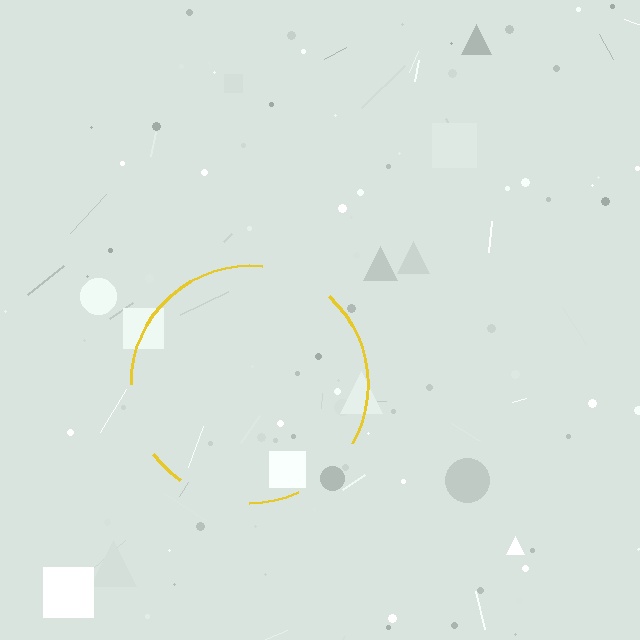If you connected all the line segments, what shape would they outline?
They would outline a circle.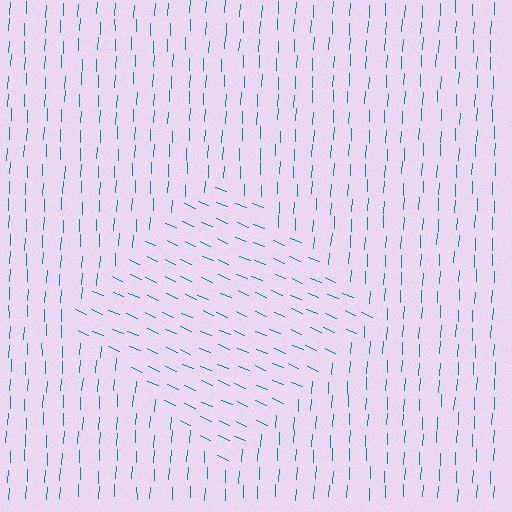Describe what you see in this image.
The image is filled with small teal line segments. A diamond region in the image has lines oriented differently from the surrounding lines, creating a visible texture boundary.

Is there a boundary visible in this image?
Yes, there is a texture boundary formed by a change in line orientation.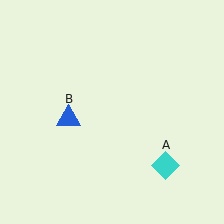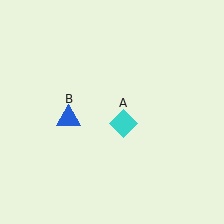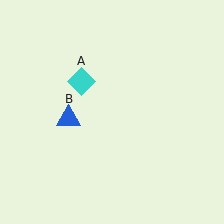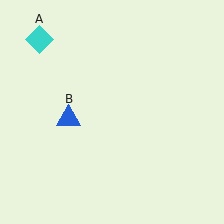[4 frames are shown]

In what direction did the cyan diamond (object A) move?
The cyan diamond (object A) moved up and to the left.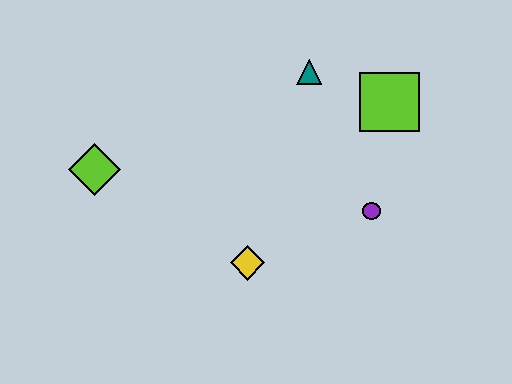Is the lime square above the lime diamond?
Yes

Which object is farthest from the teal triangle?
The lime diamond is farthest from the teal triangle.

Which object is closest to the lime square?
The teal triangle is closest to the lime square.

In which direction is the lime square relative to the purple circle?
The lime square is above the purple circle.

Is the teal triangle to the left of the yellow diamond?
No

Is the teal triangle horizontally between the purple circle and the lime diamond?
Yes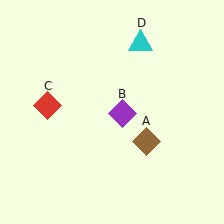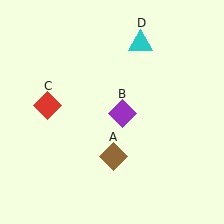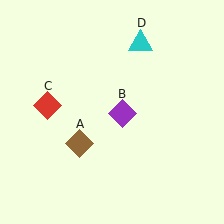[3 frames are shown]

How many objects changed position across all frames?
1 object changed position: brown diamond (object A).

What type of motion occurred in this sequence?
The brown diamond (object A) rotated clockwise around the center of the scene.